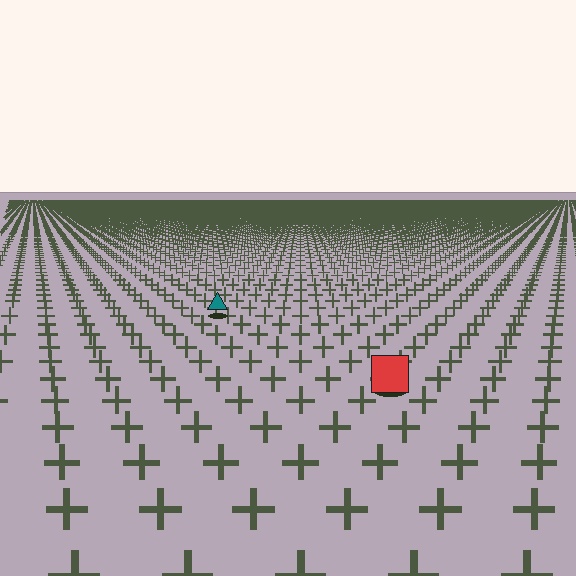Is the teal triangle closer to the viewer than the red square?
No. The red square is closer — you can tell from the texture gradient: the ground texture is coarser near it.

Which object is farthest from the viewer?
The teal triangle is farthest from the viewer. It appears smaller and the ground texture around it is denser.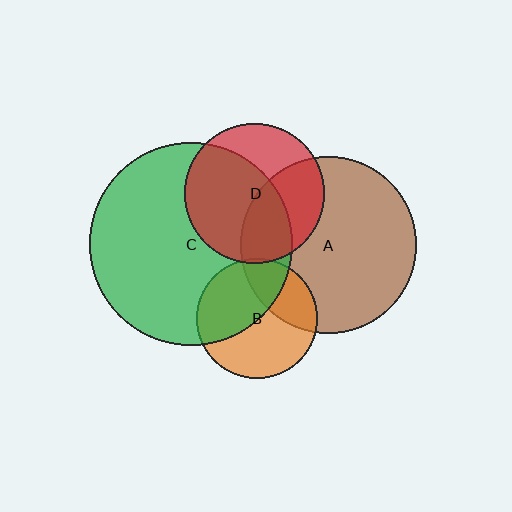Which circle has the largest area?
Circle C (green).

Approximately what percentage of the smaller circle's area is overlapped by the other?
Approximately 20%.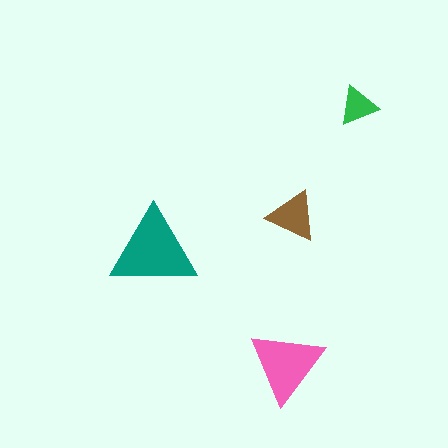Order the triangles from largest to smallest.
the teal one, the pink one, the brown one, the green one.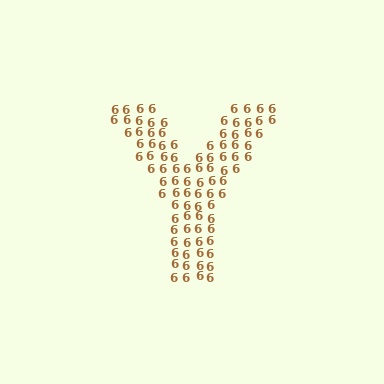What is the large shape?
The large shape is the letter Y.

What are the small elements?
The small elements are digit 6's.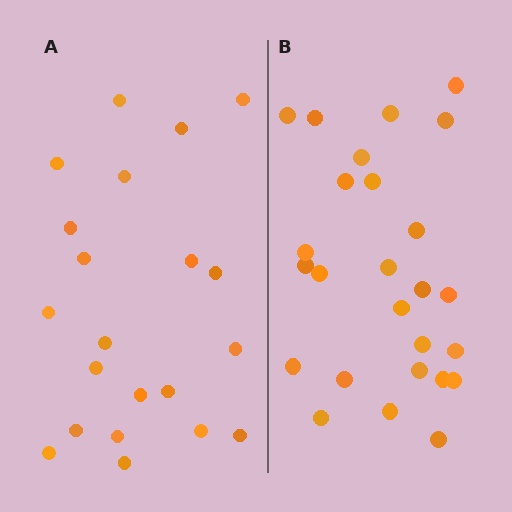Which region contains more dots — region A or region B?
Region B (the right region) has more dots.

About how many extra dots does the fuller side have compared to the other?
Region B has about 5 more dots than region A.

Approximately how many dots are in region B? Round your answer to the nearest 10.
About 30 dots. (The exact count is 26, which rounds to 30.)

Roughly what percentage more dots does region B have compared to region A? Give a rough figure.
About 25% more.